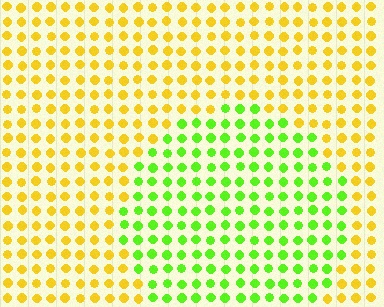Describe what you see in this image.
The image is filled with small yellow elements in a uniform arrangement. A circle-shaped region is visible where the elements are tinted to a slightly different hue, forming a subtle color boundary.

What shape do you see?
I see a circle.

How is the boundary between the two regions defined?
The boundary is defined purely by a slight shift in hue (about 55 degrees). Spacing, size, and orientation are identical on both sides.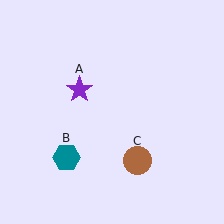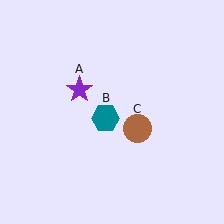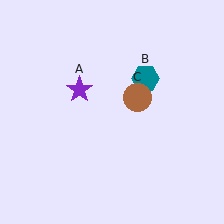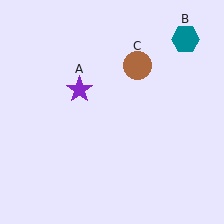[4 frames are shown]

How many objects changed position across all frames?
2 objects changed position: teal hexagon (object B), brown circle (object C).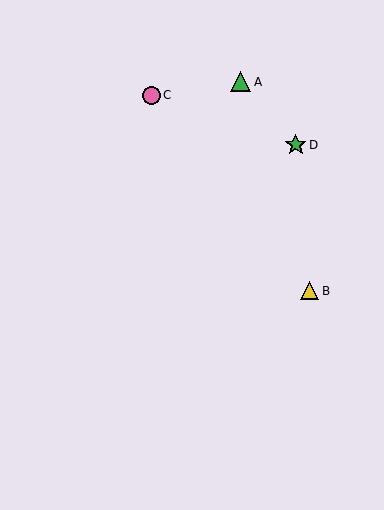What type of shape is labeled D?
Shape D is a green star.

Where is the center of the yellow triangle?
The center of the yellow triangle is at (310, 291).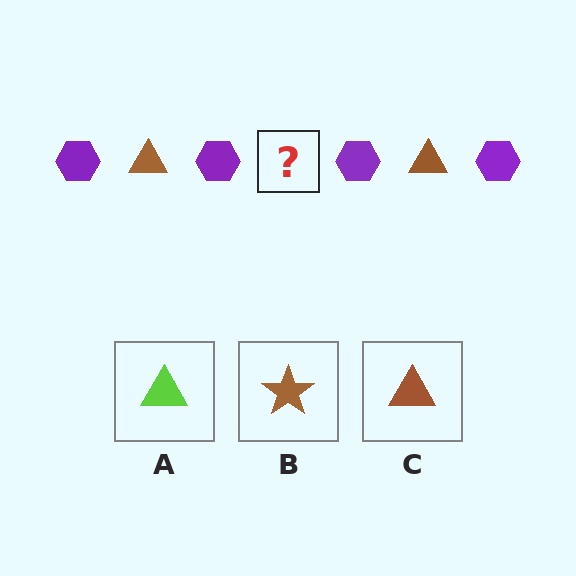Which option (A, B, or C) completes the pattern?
C.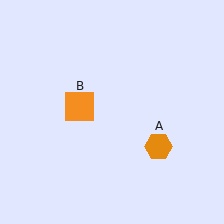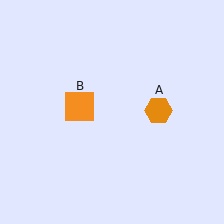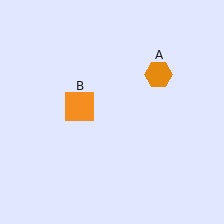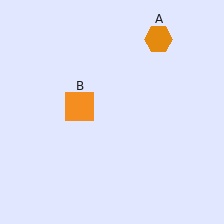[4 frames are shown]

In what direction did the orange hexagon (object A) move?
The orange hexagon (object A) moved up.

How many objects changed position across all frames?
1 object changed position: orange hexagon (object A).